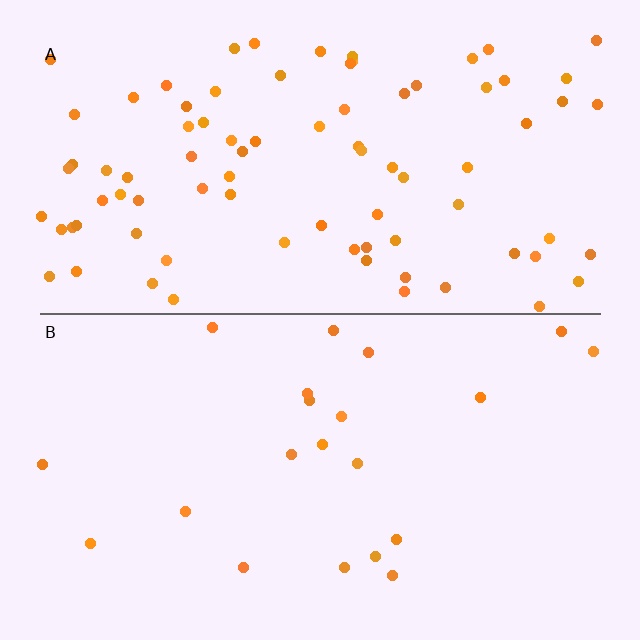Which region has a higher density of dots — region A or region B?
A (the top).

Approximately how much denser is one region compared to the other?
Approximately 3.9× — region A over region B.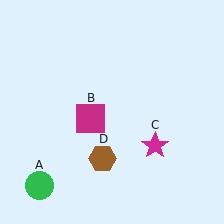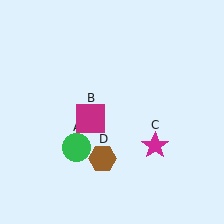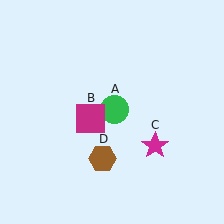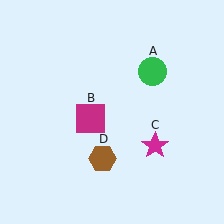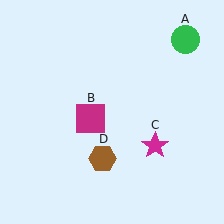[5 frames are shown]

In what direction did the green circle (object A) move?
The green circle (object A) moved up and to the right.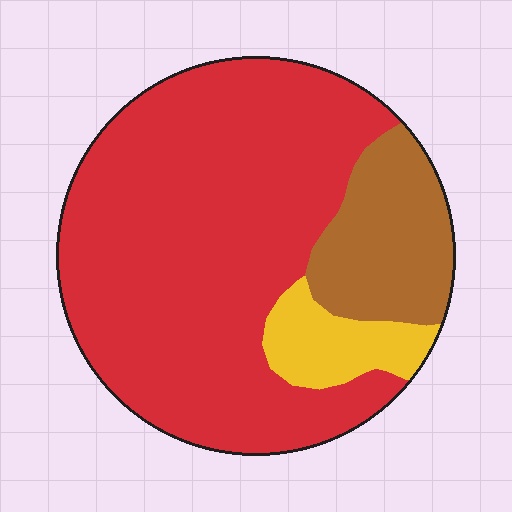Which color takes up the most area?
Red, at roughly 75%.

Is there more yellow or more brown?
Brown.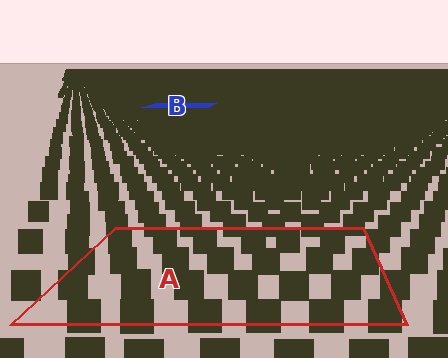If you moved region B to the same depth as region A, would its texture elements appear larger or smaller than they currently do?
They would appear larger. At a closer depth, the same texture elements are projected at a bigger on-screen size.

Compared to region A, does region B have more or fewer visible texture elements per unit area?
Region B has more texture elements per unit area — they are packed more densely because it is farther away.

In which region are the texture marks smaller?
The texture marks are smaller in region B, because it is farther away.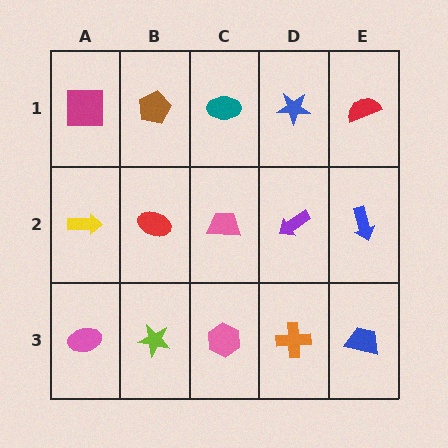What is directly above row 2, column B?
A brown pentagon.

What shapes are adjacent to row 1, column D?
A purple arrow (row 2, column D), a teal ellipse (row 1, column C), a red semicircle (row 1, column E).